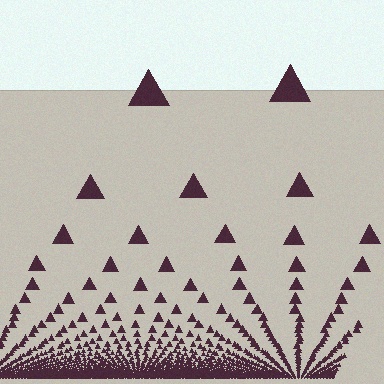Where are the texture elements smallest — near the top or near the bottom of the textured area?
Near the bottom.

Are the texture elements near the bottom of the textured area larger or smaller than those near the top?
Smaller. The gradient is inverted — elements near the bottom are smaller and denser.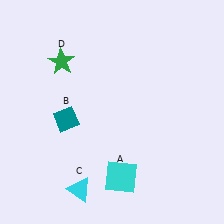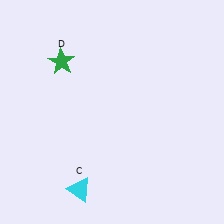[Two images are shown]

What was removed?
The cyan square (A), the teal diamond (B) were removed in Image 2.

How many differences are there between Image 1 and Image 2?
There are 2 differences between the two images.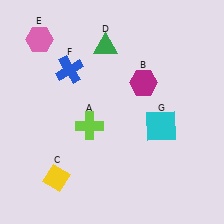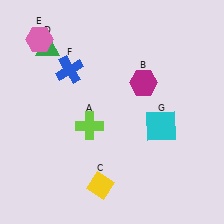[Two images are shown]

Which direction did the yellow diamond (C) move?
The yellow diamond (C) moved right.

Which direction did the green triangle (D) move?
The green triangle (D) moved left.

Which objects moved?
The objects that moved are: the yellow diamond (C), the green triangle (D).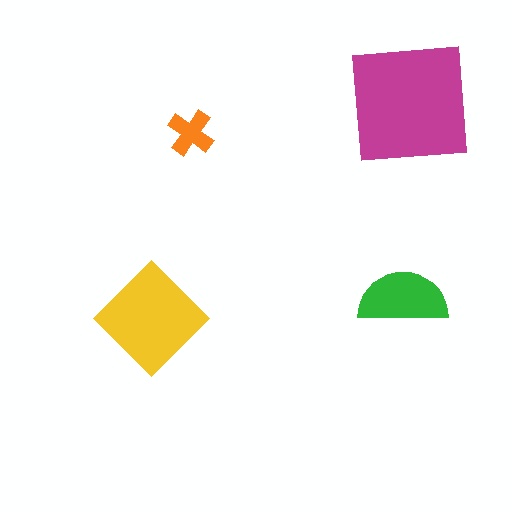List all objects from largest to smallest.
The magenta square, the yellow diamond, the green semicircle, the orange cross.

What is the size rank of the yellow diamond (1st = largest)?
2nd.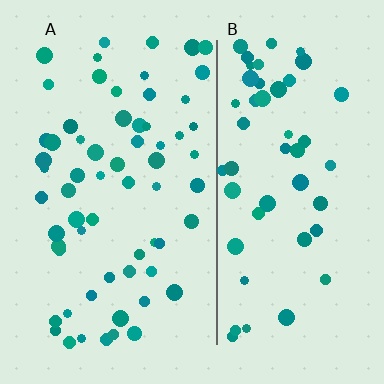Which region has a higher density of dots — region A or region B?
A (the left).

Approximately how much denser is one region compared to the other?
Approximately 1.2× — region A over region B.